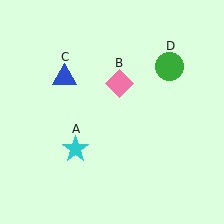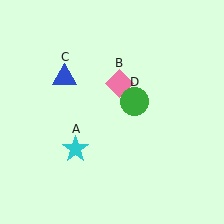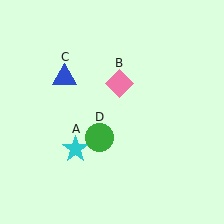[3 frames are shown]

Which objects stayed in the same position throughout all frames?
Cyan star (object A) and pink diamond (object B) and blue triangle (object C) remained stationary.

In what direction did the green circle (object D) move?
The green circle (object D) moved down and to the left.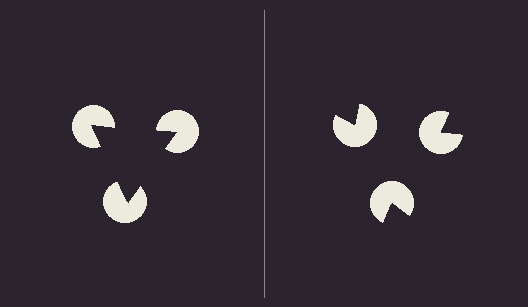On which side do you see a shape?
An illusory triangle appears on the left side. On the right side the wedge cuts are rotated, so no coherent shape forms.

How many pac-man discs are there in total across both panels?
6 — 3 on each side.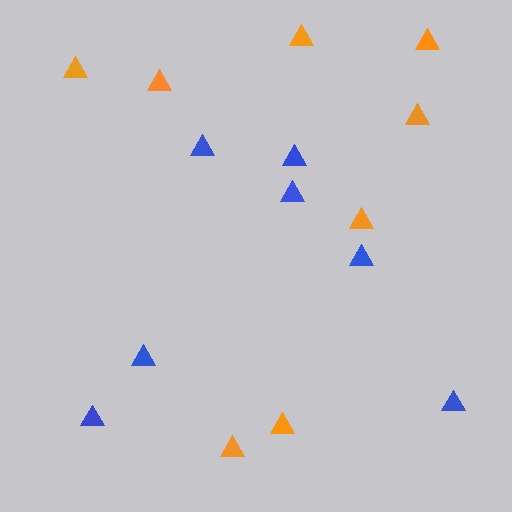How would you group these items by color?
There are 2 groups: one group of orange triangles (8) and one group of blue triangles (7).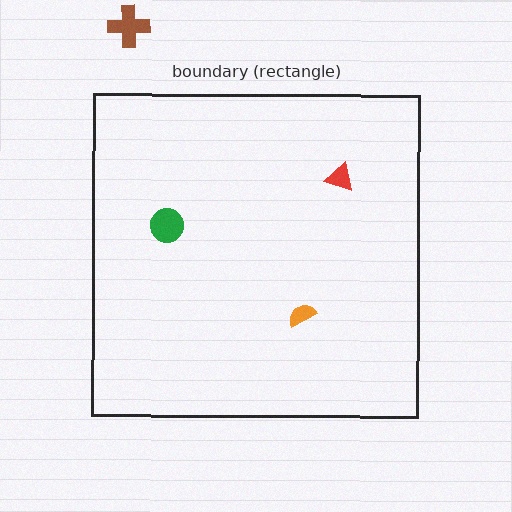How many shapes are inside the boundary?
3 inside, 1 outside.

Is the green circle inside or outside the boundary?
Inside.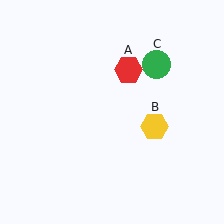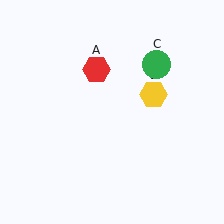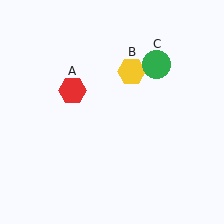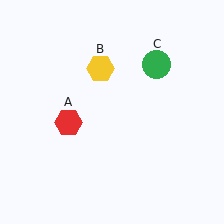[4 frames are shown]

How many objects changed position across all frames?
2 objects changed position: red hexagon (object A), yellow hexagon (object B).